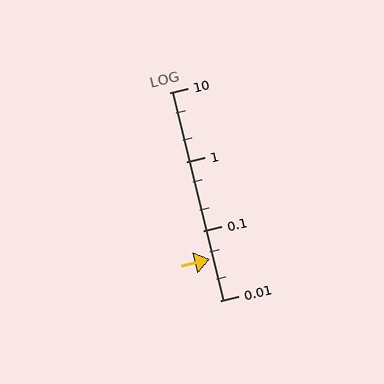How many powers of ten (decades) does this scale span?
The scale spans 3 decades, from 0.01 to 10.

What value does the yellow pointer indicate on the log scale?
The pointer indicates approximately 0.04.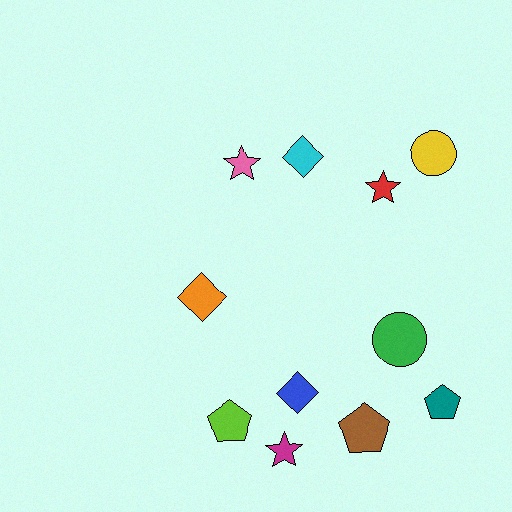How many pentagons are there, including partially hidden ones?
There are 3 pentagons.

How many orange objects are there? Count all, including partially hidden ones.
There is 1 orange object.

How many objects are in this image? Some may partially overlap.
There are 11 objects.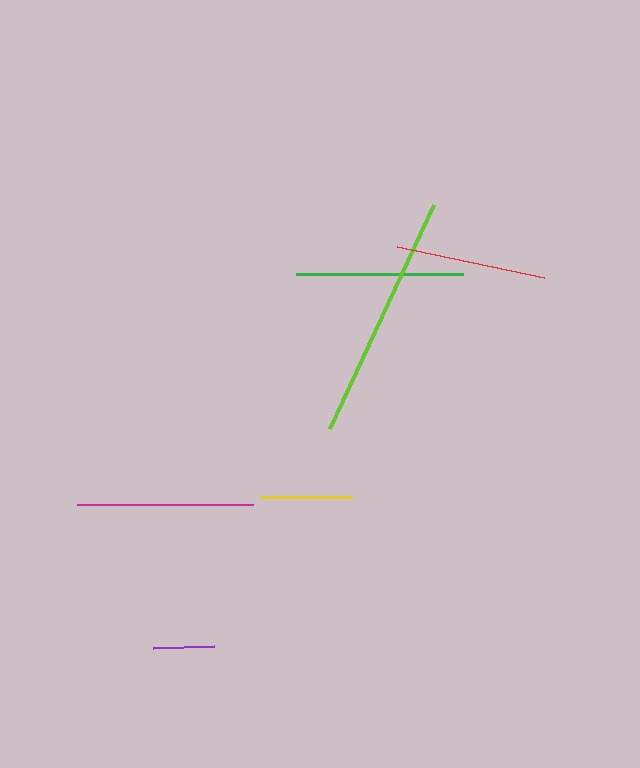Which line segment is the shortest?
The purple line is the shortest at approximately 62 pixels.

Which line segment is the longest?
The lime line is the longest at approximately 248 pixels.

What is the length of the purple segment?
The purple segment is approximately 62 pixels long.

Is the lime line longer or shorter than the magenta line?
The lime line is longer than the magenta line.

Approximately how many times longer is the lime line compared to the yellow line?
The lime line is approximately 2.7 times the length of the yellow line.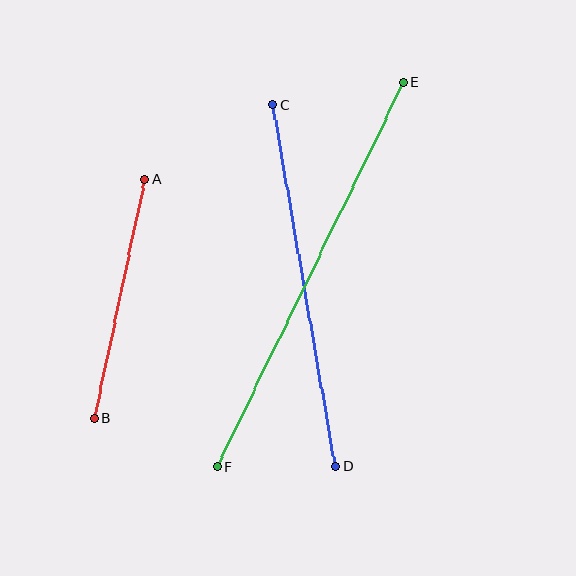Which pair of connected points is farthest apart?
Points E and F are farthest apart.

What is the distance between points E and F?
The distance is approximately 427 pixels.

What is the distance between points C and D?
The distance is approximately 367 pixels.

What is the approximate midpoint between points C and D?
The midpoint is at approximately (304, 286) pixels.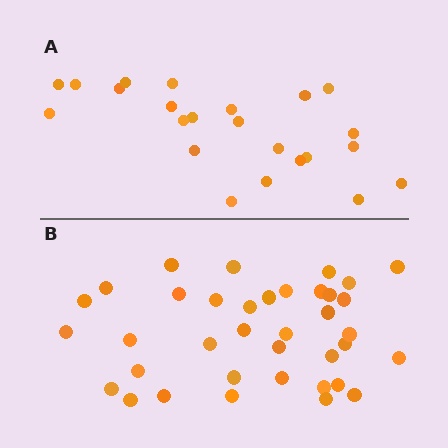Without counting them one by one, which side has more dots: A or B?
Region B (the bottom region) has more dots.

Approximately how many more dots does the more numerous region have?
Region B has approximately 15 more dots than region A.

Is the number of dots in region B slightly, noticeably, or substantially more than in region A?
Region B has substantially more. The ratio is roughly 1.6 to 1.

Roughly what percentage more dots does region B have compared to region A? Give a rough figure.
About 60% more.